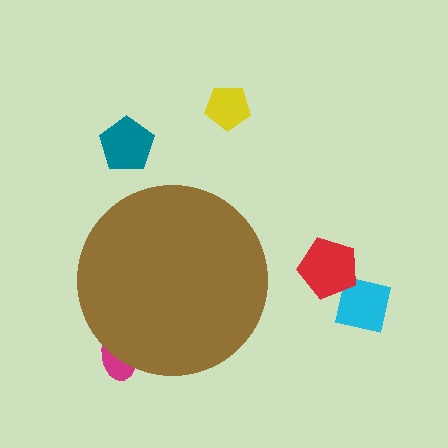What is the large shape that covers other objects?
A brown circle.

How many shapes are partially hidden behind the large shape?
1 shape is partially hidden.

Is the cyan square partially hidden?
No, the cyan square is fully visible.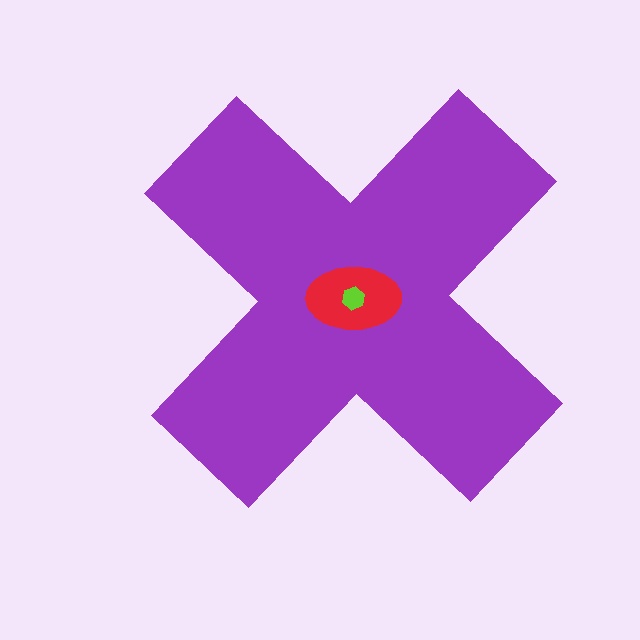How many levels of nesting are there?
3.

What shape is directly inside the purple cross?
The red ellipse.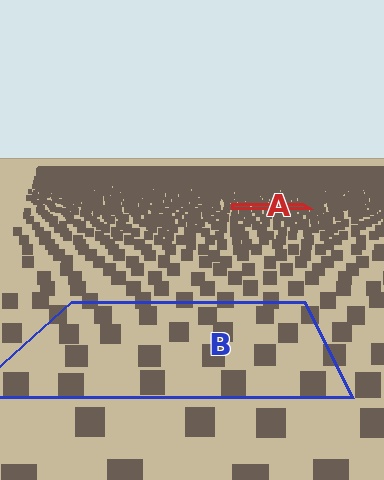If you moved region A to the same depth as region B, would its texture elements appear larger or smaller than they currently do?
They would appear larger. At a closer depth, the same texture elements are projected at a bigger on-screen size.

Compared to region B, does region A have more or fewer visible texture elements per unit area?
Region A has more texture elements per unit area — they are packed more densely because it is farther away.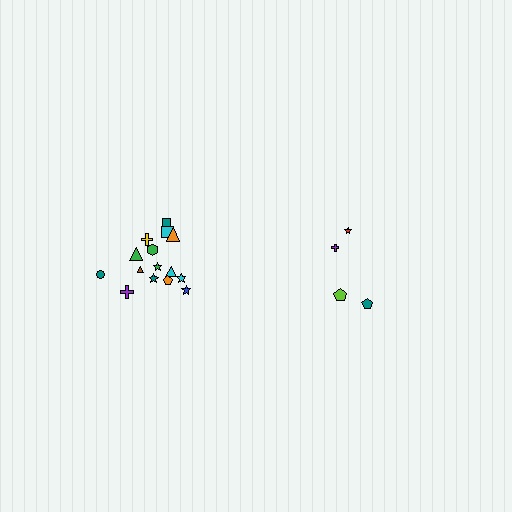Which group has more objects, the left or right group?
The left group.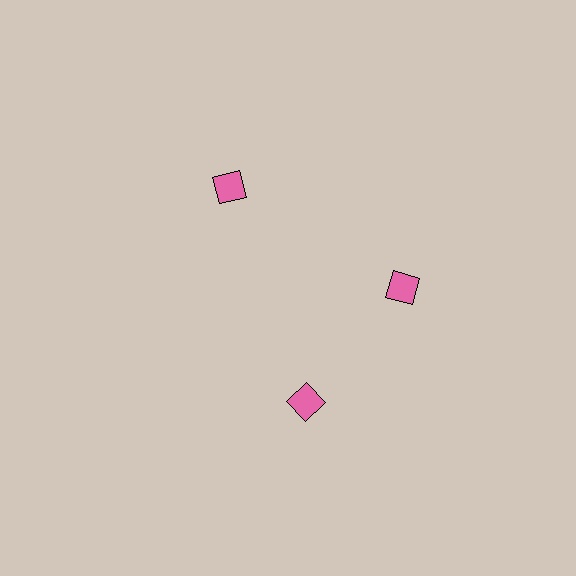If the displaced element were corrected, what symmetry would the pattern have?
It would have 3-fold rotational symmetry — the pattern would map onto itself every 120 degrees.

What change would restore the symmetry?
The symmetry would be restored by rotating it back into even spacing with its neighbors so that all 3 diamonds sit at equal angles and equal distance from the center.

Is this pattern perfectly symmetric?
No. The 3 pink diamonds are arranged in a ring, but one element near the 7 o'clock position is rotated out of alignment along the ring, breaking the 3-fold rotational symmetry.